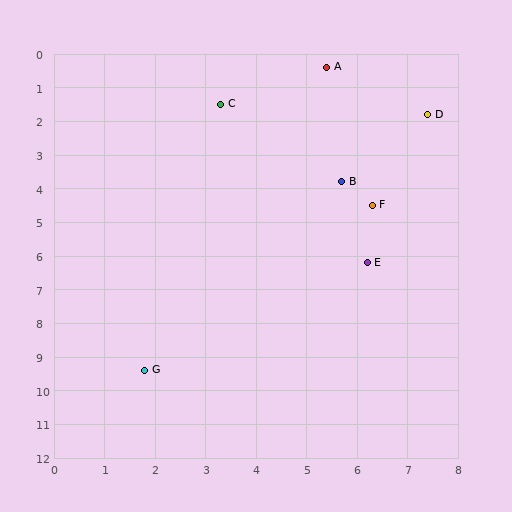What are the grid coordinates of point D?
Point D is at approximately (7.4, 1.8).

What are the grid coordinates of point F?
Point F is at approximately (6.3, 4.5).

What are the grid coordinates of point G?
Point G is at approximately (1.8, 9.4).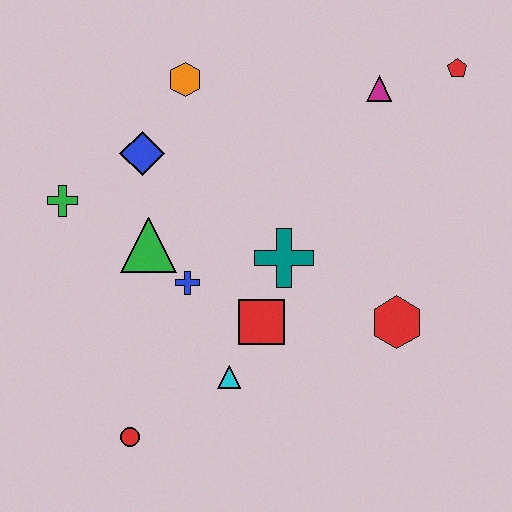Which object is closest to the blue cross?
The green triangle is closest to the blue cross.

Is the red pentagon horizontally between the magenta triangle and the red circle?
No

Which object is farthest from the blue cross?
The red pentagon is farthest from the blue cross.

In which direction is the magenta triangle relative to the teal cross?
The magenta triangle is above the teal cross.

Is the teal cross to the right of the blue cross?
Yes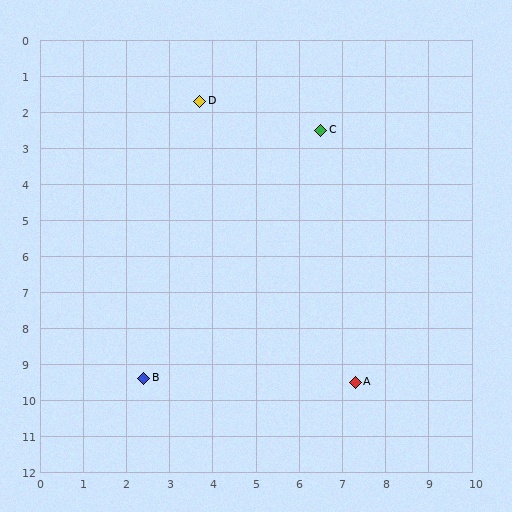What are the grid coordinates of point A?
Point A is at approximately (7.3, 9.5).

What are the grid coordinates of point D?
Point D is at approximately (3.7, 1.7).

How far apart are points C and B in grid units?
Points C and B are about 8.0 grid units apart.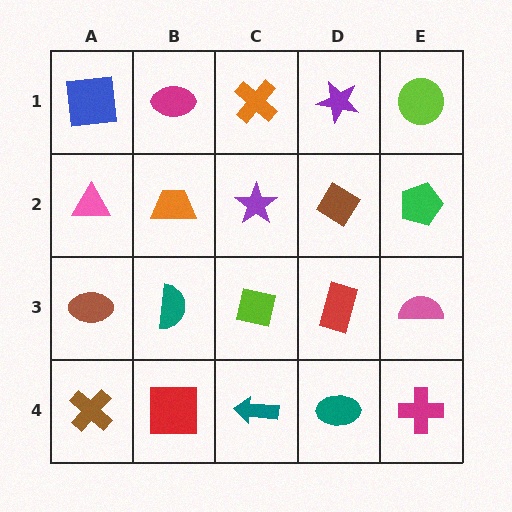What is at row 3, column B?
A teal semicircle.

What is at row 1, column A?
A blue square.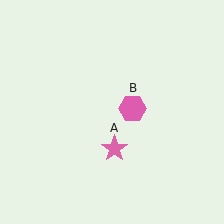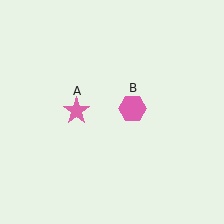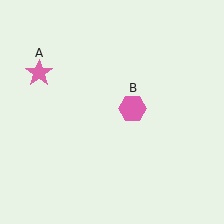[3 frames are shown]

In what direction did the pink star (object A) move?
The pink star (object A) moved up and to the left.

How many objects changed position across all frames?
1 object changed position: pink star (object A).